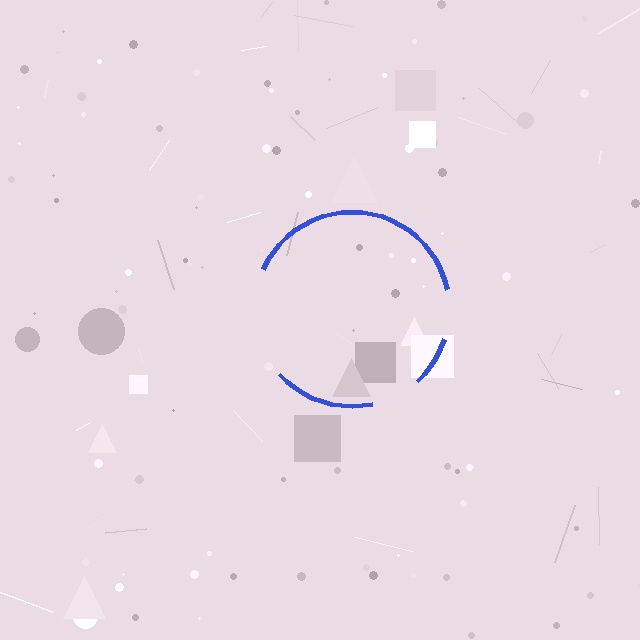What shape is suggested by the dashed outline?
The dashed outline suggests a circle.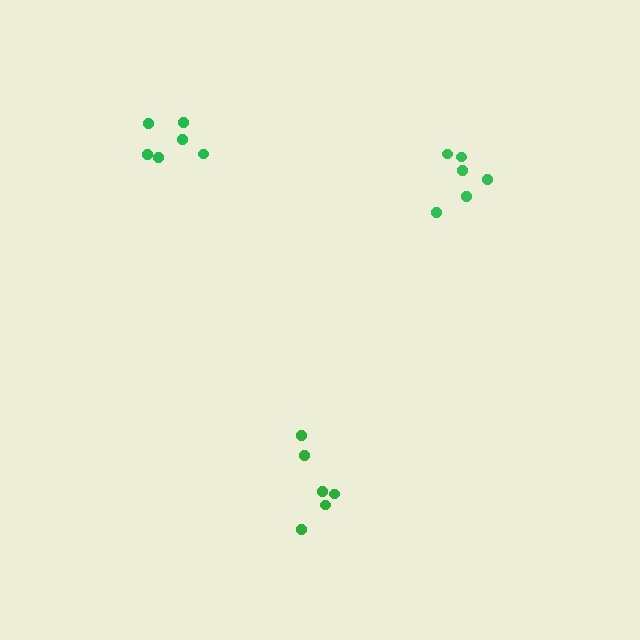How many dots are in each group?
Group 1: 6 dots, Group 2: 6 dots, Group 3: 6 dots (18 total).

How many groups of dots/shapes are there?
There are 3 groups.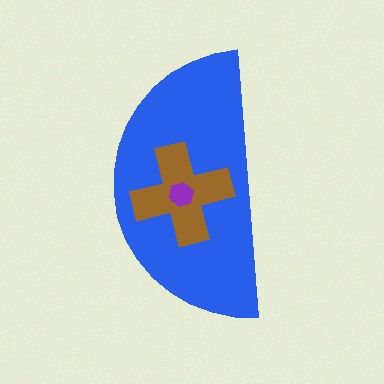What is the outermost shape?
The blue semicircle.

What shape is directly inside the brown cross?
The purple hexagon.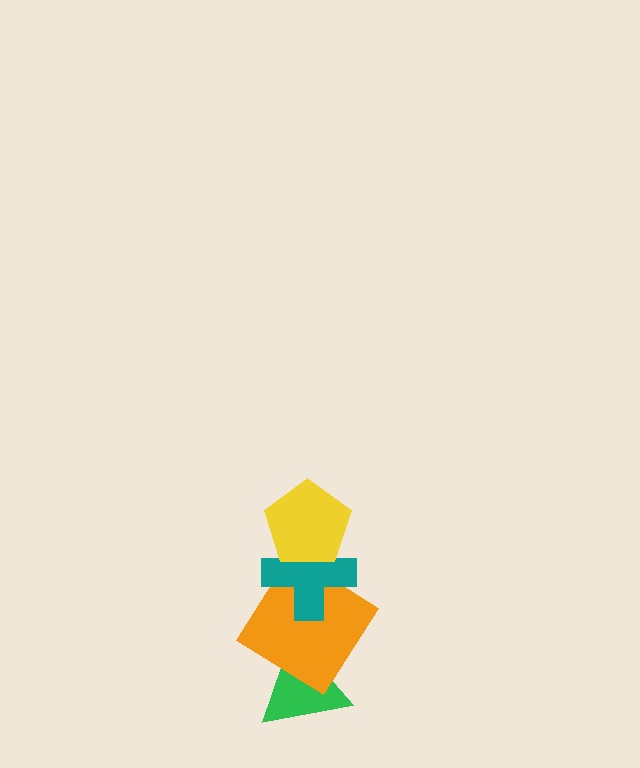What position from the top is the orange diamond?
The orange diamond is 3rd from the top.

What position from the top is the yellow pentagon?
The yellow pentagon is 1st from the top.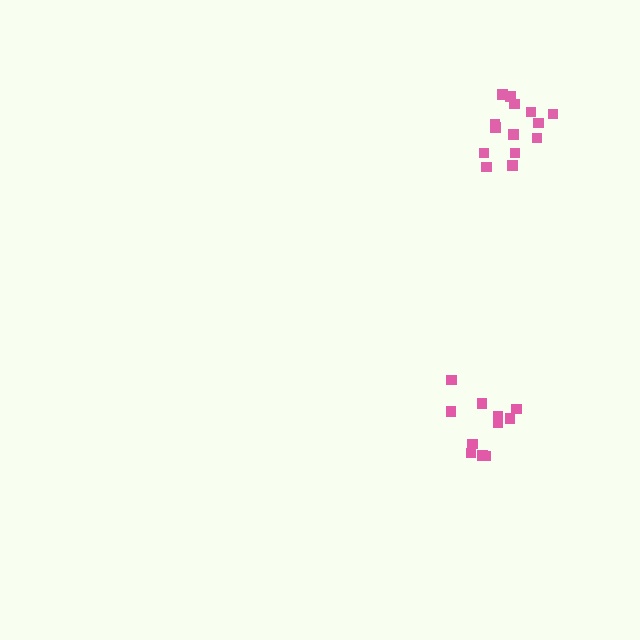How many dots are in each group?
Group 1: 11 dots, Group 2: 14 dots (25 total).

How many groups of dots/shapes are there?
There are 2 groups.